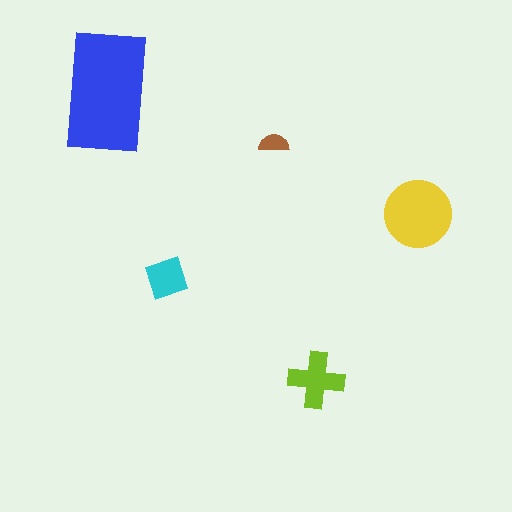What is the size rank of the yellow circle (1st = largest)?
2nd.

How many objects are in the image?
There are 5 objects in the image.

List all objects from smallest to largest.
The brown semicircle, the cyan diamond, the lime cross, the yellow circle, the blue rectangle.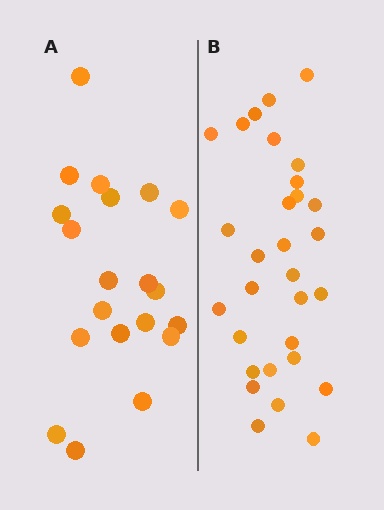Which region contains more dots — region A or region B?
Region B (the right region) has more dots.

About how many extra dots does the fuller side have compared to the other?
Region B has roughly 10 or so more dots than region A.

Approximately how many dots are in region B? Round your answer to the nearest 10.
About 30 dots.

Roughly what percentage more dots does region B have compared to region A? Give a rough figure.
About 50% more.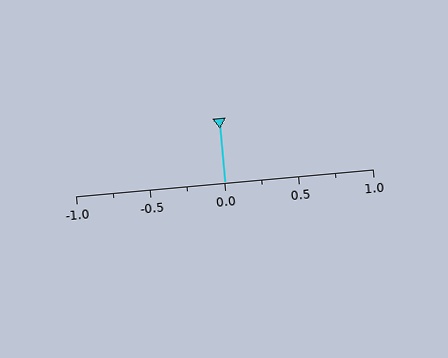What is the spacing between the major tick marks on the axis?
The major ticks are spaced 0.5 apart.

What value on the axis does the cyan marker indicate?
The marker indicates approximately 0.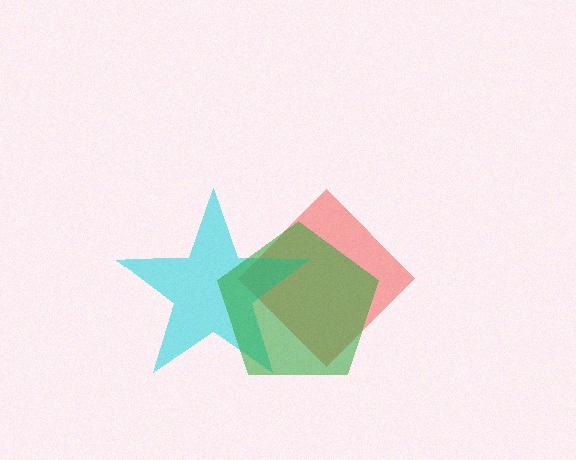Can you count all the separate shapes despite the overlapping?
Yes, there are 3 separate shapes.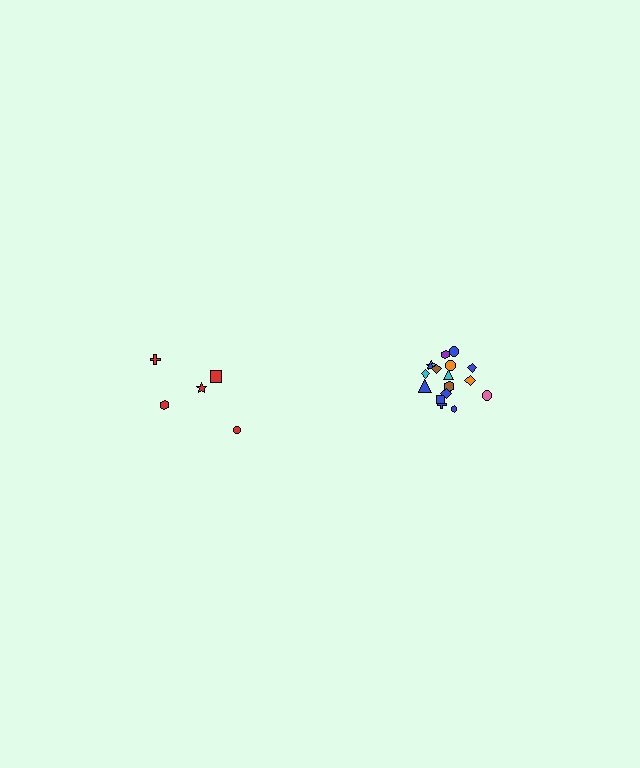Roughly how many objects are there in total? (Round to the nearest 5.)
Roughly 25 objects in total.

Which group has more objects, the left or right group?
The right group.